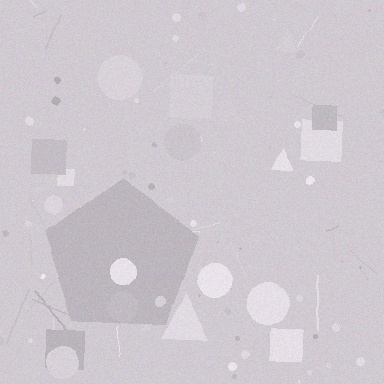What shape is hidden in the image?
A pentagon is hidden in the image.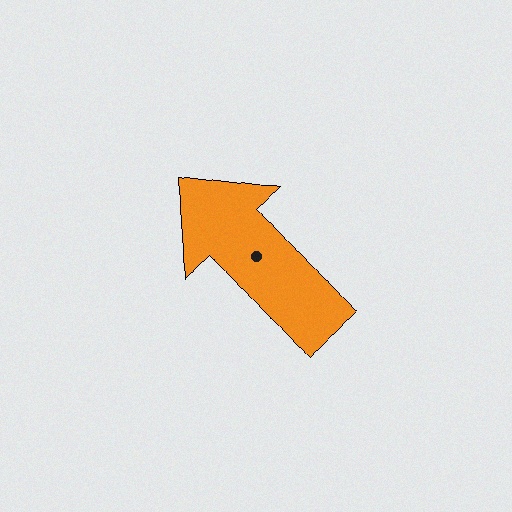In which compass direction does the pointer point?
Northwest.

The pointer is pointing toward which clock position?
Roughly 11 o'clock.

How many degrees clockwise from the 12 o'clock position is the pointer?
Approximately 317 degrees.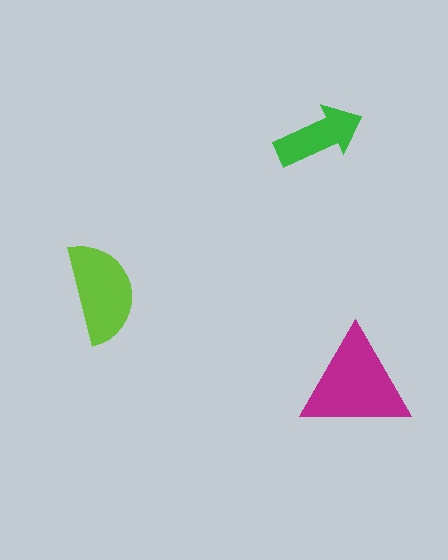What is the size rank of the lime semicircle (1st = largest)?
2nd.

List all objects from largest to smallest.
The magenta triangle, the lime semicircle, the green arrow.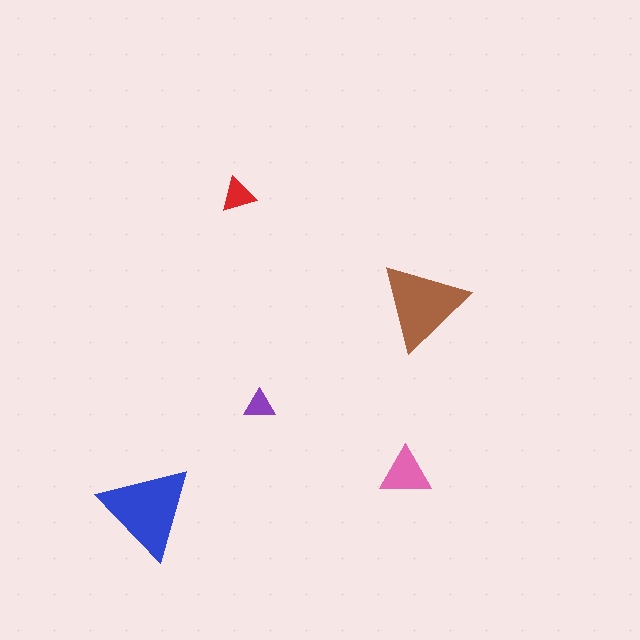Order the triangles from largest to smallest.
the blue one, the brown one, the pink one, the red one, the purple one.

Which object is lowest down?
The blue triangle is bottommost.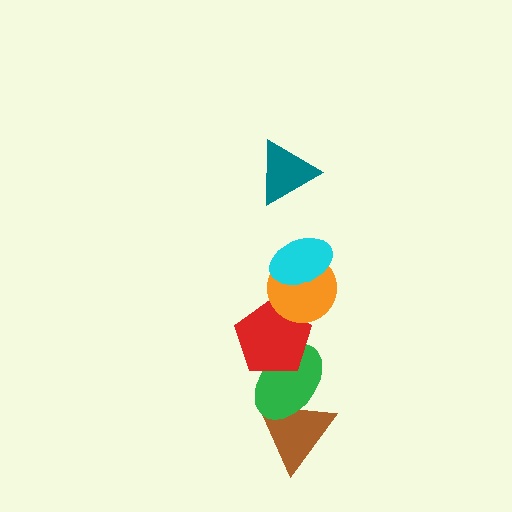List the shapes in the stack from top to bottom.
From top to bottom: the teal triangle, the cyan ellipse, the orange circle, the red pentagon, the green ellipse, the brown triangle.